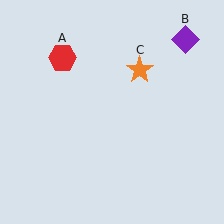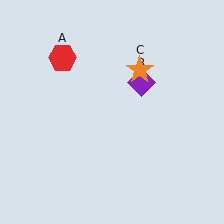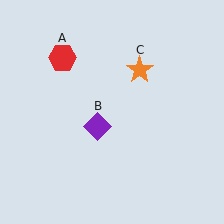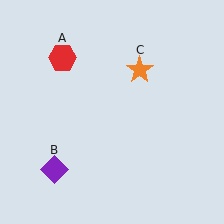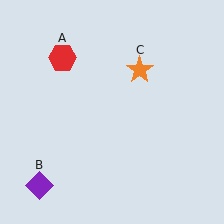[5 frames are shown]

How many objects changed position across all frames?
1 object changed position: purple diamond (object B).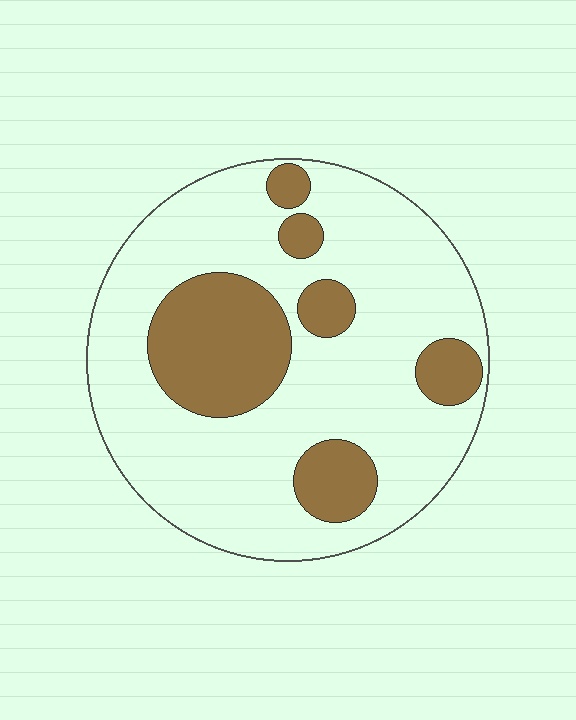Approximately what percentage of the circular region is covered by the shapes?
Approximately 25%.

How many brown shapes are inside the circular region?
6.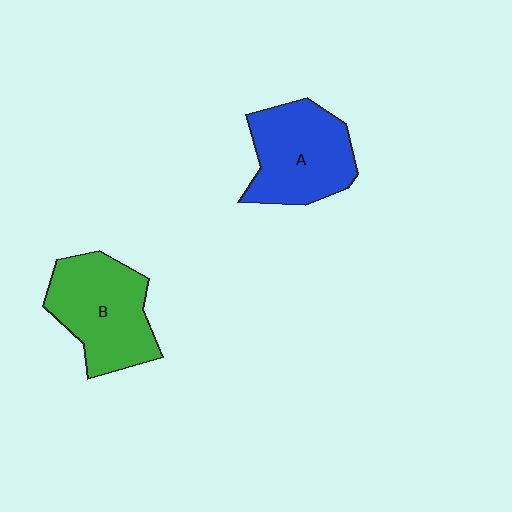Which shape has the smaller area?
Shape A (blue).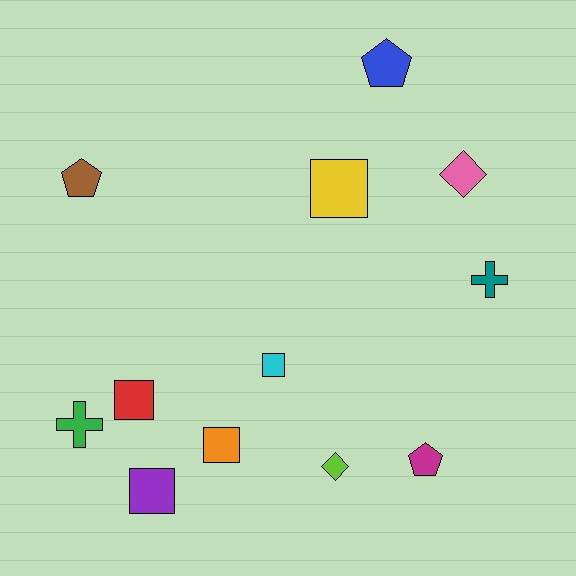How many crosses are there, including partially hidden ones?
There are 2 crosses.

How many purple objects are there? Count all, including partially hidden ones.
There is 1 purple object.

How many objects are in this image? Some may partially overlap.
There are 12 objects.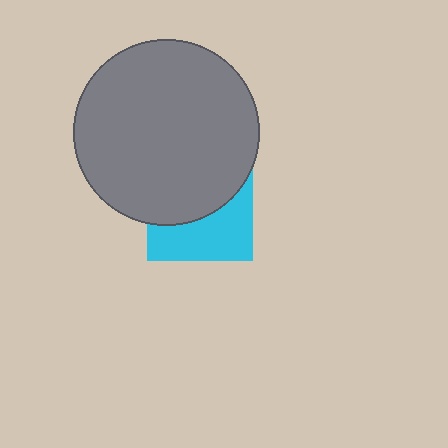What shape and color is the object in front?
The object in front is a gray circle.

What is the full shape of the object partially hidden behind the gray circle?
The partially hidden object is a cyan square.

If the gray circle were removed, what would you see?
You would see the complete cyan square.